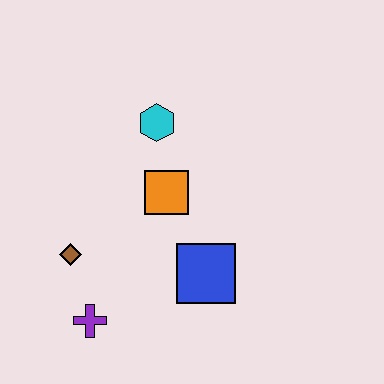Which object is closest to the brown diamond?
The purple cross is closest to the brown diamond.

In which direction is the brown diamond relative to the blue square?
The brown diamond is to the left of the blue square.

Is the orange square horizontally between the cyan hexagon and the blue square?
Yes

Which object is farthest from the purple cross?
The cyan hexagon is farthest from the purple cross.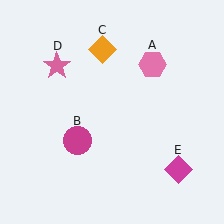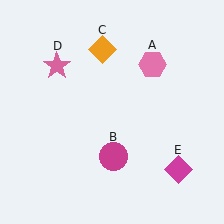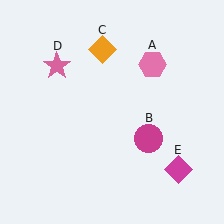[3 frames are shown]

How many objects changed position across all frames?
1 object changed position: magenta circle (object B).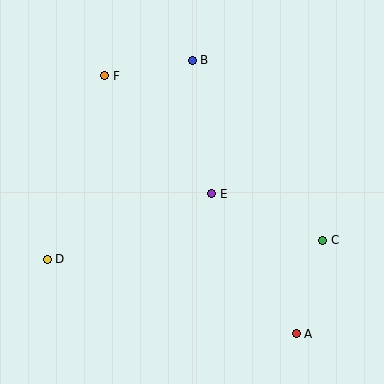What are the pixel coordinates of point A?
Point A is at (296, 334).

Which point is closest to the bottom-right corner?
Point A is closest to the bottom-right corner.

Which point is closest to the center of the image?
Point E at (212, 194) is closest to the center.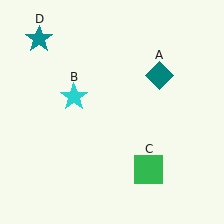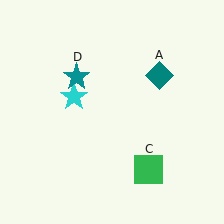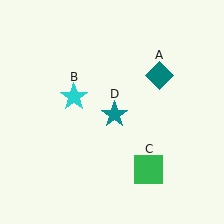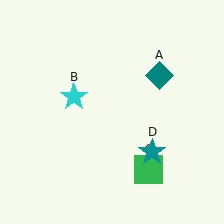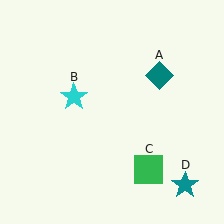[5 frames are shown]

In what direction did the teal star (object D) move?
The teal star (object D) moved down and to the right.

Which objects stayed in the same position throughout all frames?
Teal diamond (object A) and cyan star (object B) and green square (object C) remained stationary.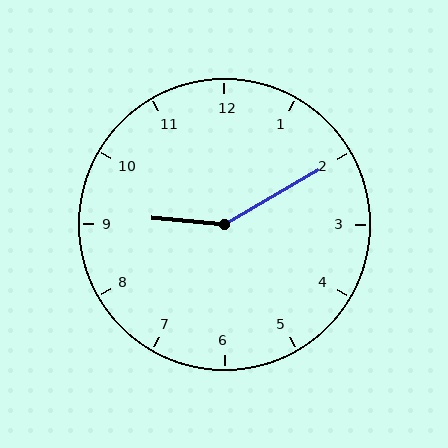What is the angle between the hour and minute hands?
Approximately 145 degrees.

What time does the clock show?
9:10.